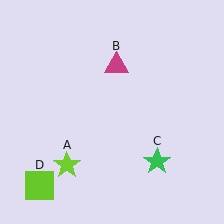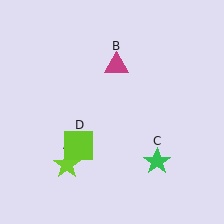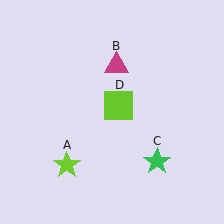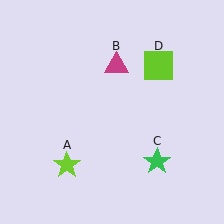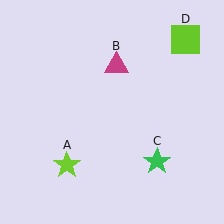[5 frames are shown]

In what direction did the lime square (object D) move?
The lime square (object D) moved up and to the right.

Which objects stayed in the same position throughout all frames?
Lime star (object A) and magenta triangle (object B) and green star (object C) remained stationary.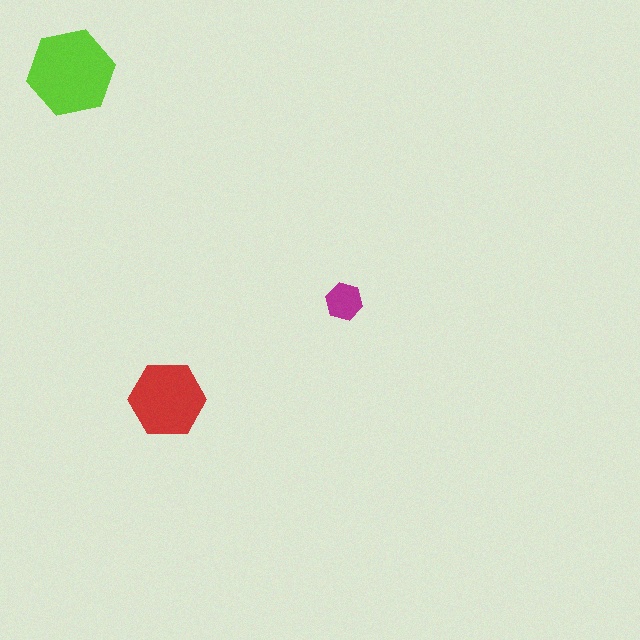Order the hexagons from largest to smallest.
the lime one, the red one, the magenta one.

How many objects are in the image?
There are 3 objects in the image.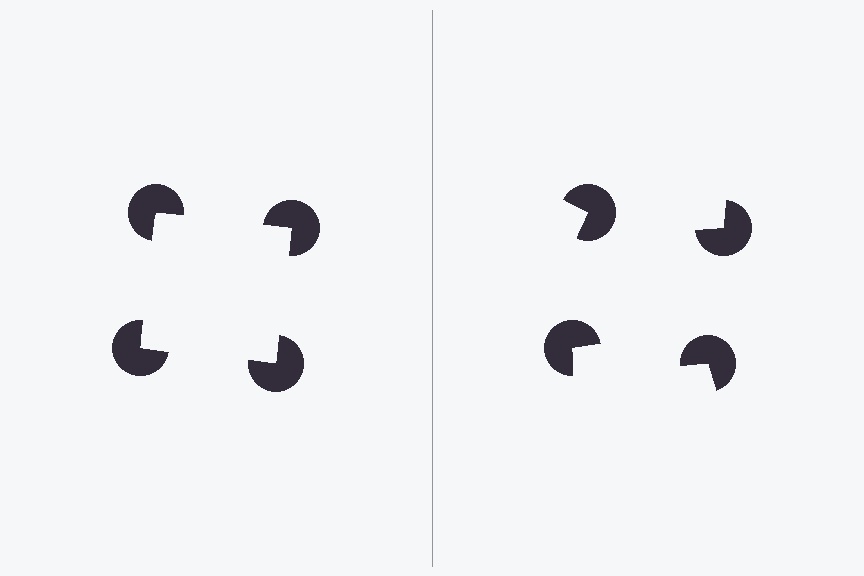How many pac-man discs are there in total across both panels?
8 — 4 on each side.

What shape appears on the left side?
An illusory square.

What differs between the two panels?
The pac-man discs are positioned identically on both sides; only the wedge orientations differ. On the left they align to a square; on the right they are misaligned.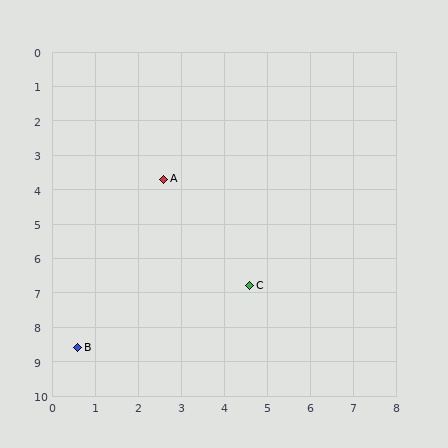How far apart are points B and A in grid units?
Points B and A are about 5.3 grid units apart.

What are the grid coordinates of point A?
Point A is at approximately (2.6, 3.7).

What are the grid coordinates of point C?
Point C is at approximately (4.6, 6.8).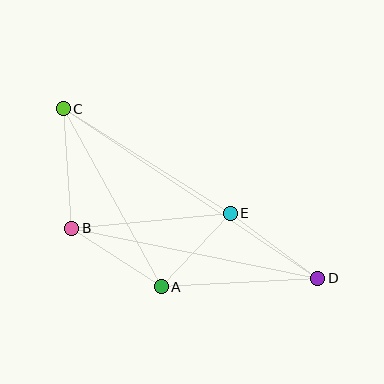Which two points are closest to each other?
Points A and E are closest to each other.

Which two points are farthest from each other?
Points C and D are farthest from each other.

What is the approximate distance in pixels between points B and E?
The distance between B and E is approximately 159 pixels.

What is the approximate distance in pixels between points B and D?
The distance between B and D is approximately 251 pixels.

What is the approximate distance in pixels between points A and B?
The distance between A and B is approximately 107 pixels.